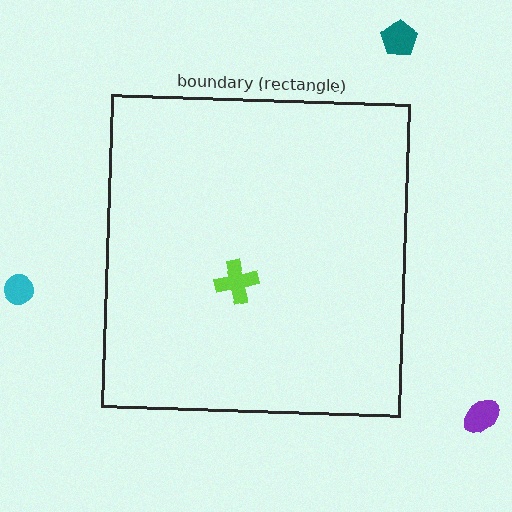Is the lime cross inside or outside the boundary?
Inside.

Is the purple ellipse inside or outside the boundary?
Outside.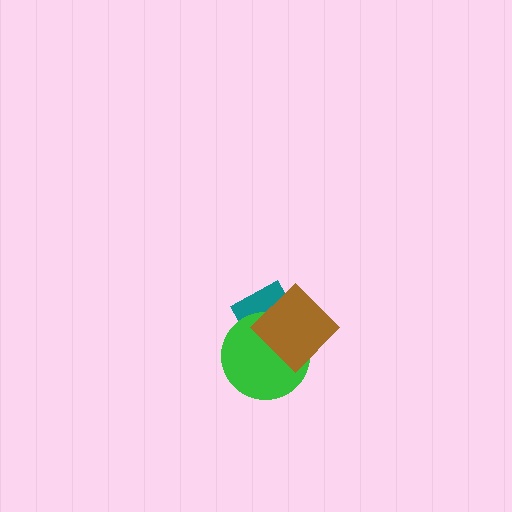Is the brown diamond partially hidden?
No, no other shape covers it.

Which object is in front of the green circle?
The brown diamond is in front of the green circle.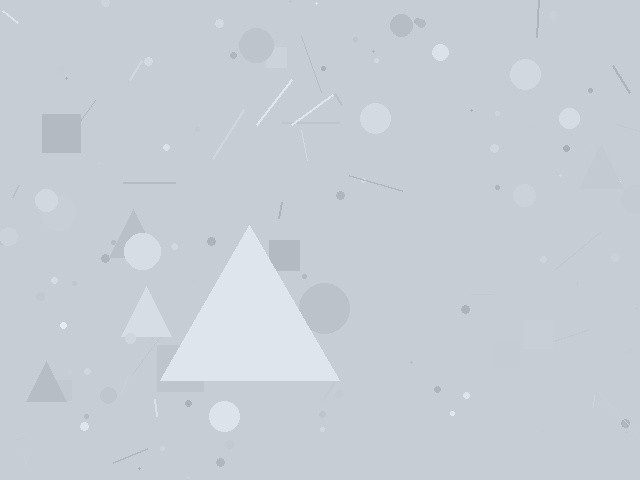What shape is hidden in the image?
A triangle is hidden in the image.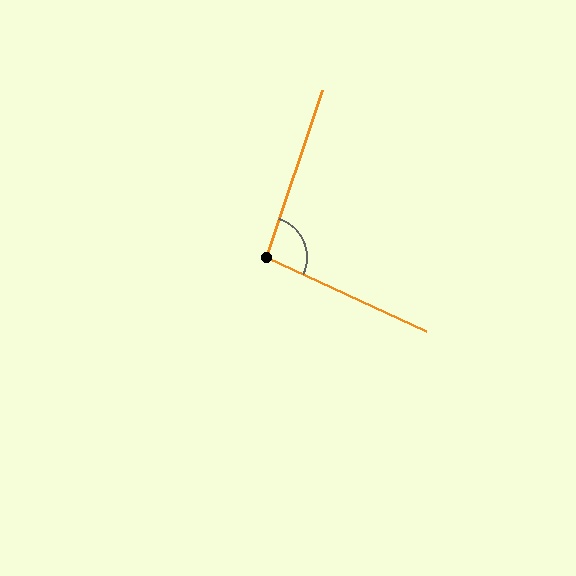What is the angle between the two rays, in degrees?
Approximately 96 degrees.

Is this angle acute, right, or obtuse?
It is obtuse.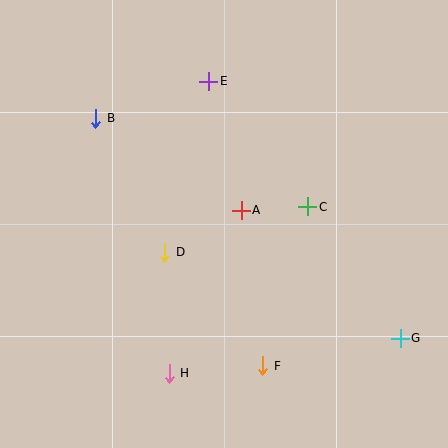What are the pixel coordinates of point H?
Point H is at (169, 373).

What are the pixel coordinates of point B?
Point B is at (96, 118).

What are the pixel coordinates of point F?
Point F is at (263, 366).